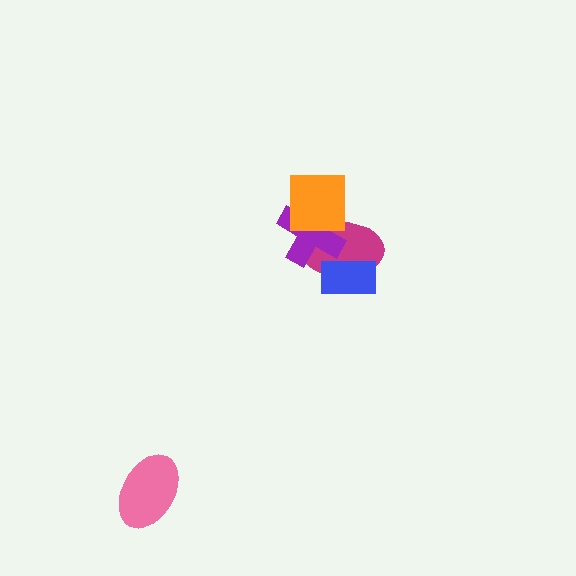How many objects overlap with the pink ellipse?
0 objects overlap with the pink ellipse.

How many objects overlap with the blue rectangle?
1 object overlaps with the blue rectangle.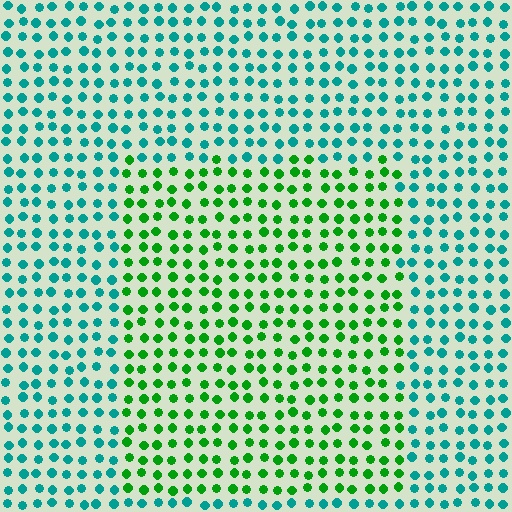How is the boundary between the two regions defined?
The boundary is defined purely by a slight shift in hue (about 51 degrees). Spacing, size, and orientation are identical on both sides.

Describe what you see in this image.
The image is filled with small teal elements in a uniform arrangement. A rectangle-shaped region is visible where the elements are tinted to a slightly different hue, forming a subtle color boundary.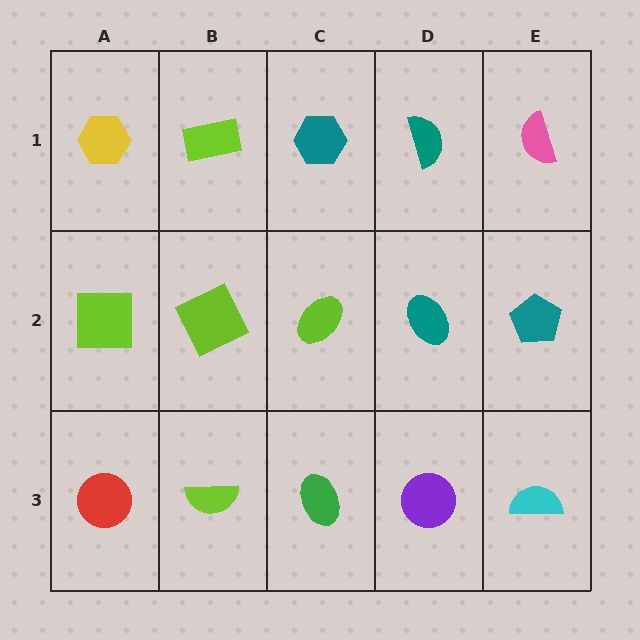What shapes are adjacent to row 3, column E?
A teal pentagon (row 2, column E), a purple circle (row 3, column D).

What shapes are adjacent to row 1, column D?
A teal ellipse (row 2, column D), a teal hexagon (row 1, column C), a pink semicircle (row 1, column E).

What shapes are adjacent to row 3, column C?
A lime ellipse (row 2, column C), a lime semicircle (row 3, column B), a purple circle (row 3, column D).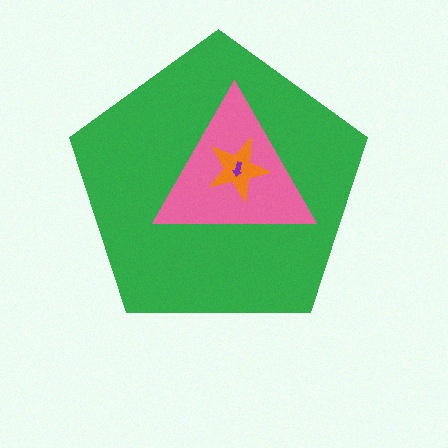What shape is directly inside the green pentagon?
The pink triangle.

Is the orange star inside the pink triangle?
Yes.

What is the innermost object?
The purple arrow.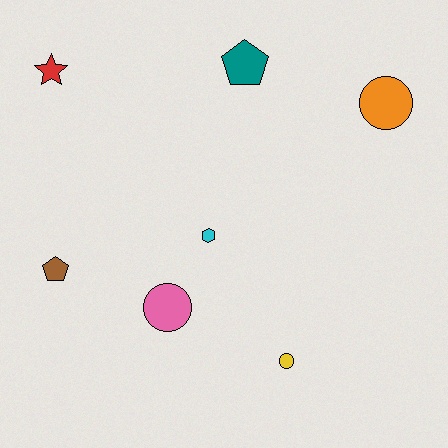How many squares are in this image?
There are no squares.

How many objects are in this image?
There are 7 objects.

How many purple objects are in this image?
There are no purple objects.